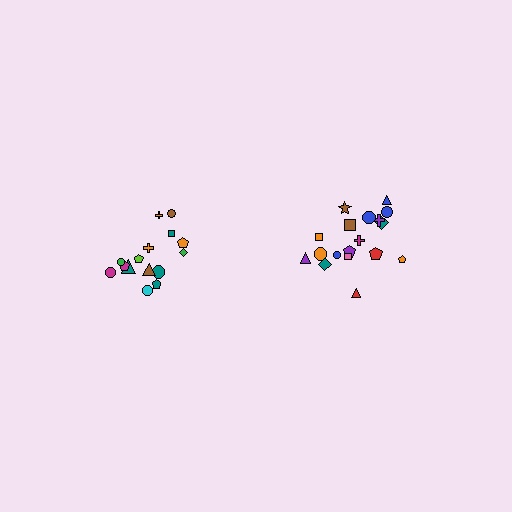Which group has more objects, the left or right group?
The right group.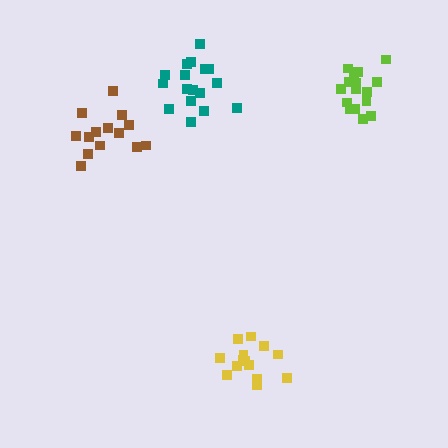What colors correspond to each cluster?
The clusters are colored: brown, yellow, teal, lime.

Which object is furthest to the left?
The brown cluster is leftmost.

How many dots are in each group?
Group 1: 14 dots, Group 2: 14 dots, Group 3: 18 dots, Group 4: 16 dots (62 total).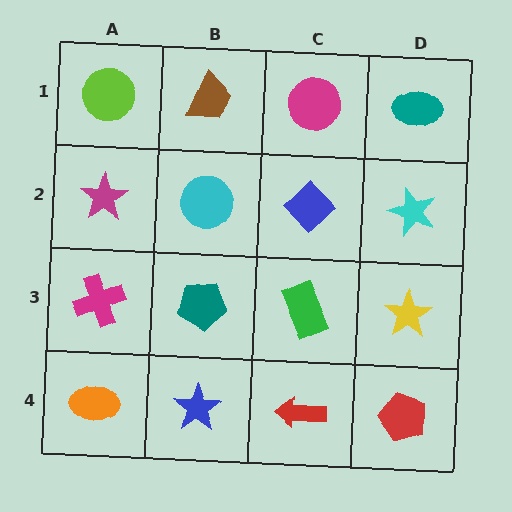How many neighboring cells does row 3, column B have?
4.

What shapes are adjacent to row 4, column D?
A yellow star (row 3, column D), a red arrow (row 4, column C).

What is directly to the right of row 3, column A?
A teal pentagon.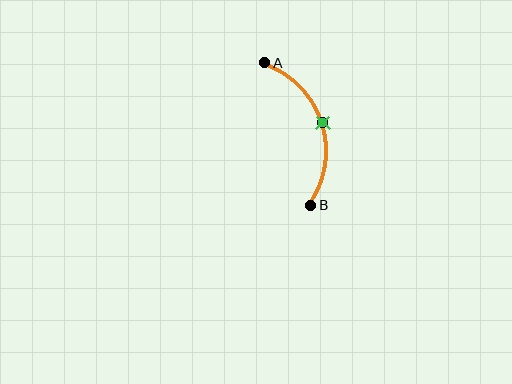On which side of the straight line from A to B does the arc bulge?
The arc bulges to the right of the straight line connecting A and B.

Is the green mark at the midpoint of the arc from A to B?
Yes. The green mark lies on the arc at equal arc-length from both A and B — it is the arc midpoint.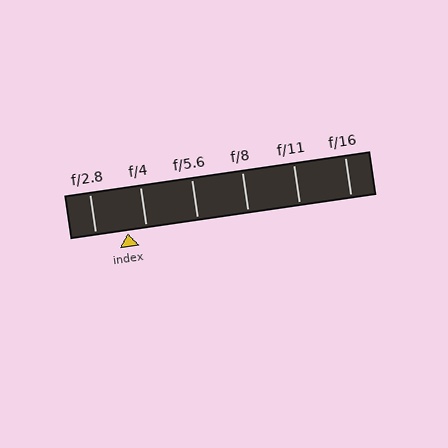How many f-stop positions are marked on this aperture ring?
There are 6 f-stop positions marked.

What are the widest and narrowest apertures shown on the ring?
The widest aperture shown is f/2.8 and the narrowest is f/16.